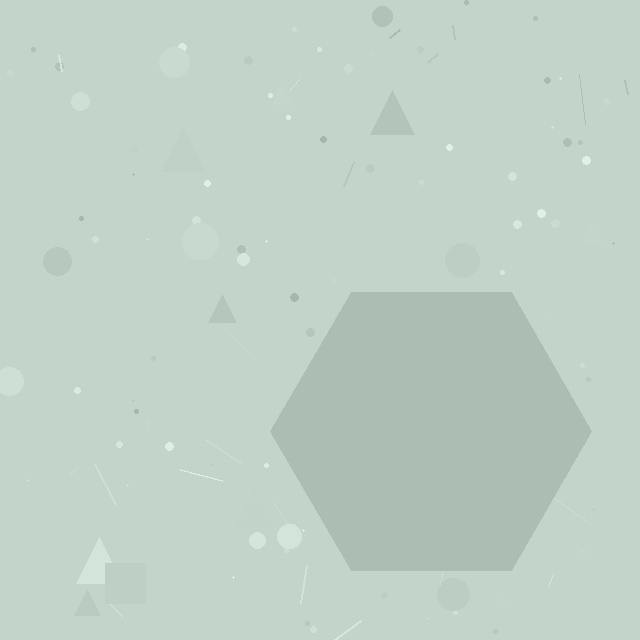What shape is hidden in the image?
A hexagon is hidden in the image.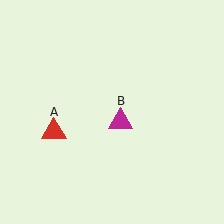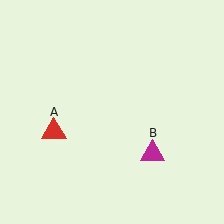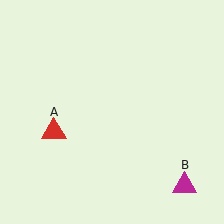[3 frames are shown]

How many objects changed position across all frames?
1 object changed position: magenta triangle (object B).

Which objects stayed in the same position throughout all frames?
Red triangle (object A) remained stationary.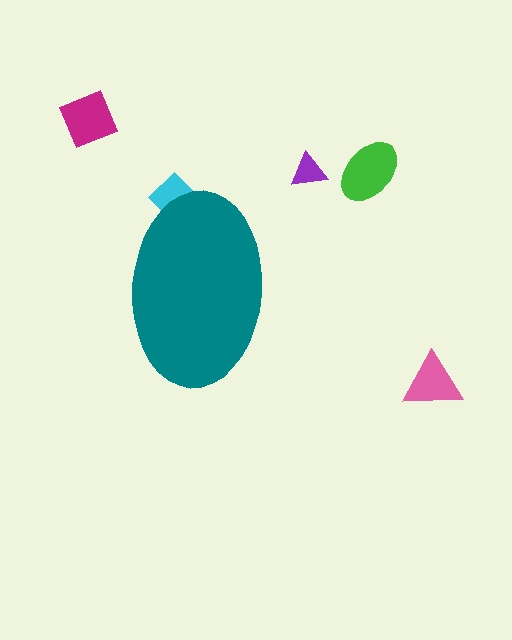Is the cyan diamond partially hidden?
Yes, the cyan diamond is partially hidden behind the teal ellipse.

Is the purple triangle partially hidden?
No, the purple triangle is fully visible.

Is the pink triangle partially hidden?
No, the pink triangle is fully visible.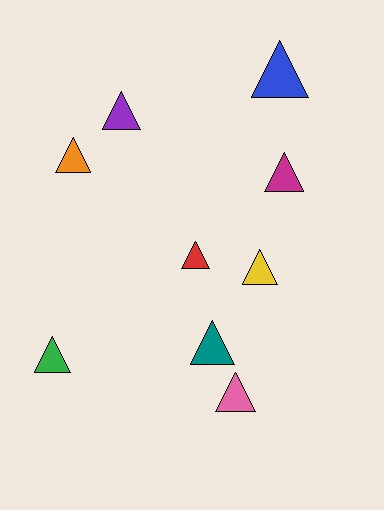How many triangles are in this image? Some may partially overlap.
There are 9 triangles.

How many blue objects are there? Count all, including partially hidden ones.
There is 1 blue object.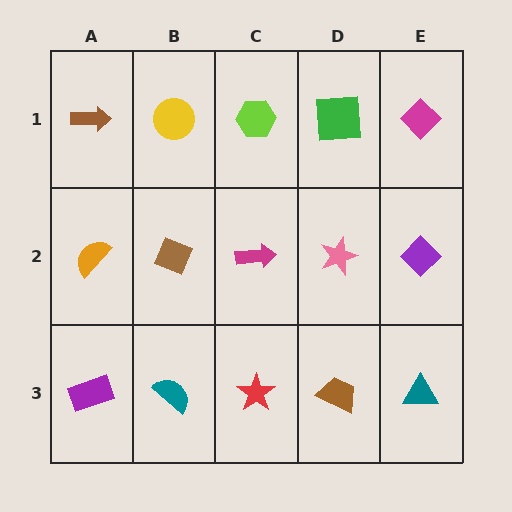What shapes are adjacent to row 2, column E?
A magenta diamond (row 1, column E), a teal triangle (row 3, column E), a pink star (row 2, column D).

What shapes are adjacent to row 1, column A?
An orange semicircle (row 2, column A), a yellow circle (row 1, column B).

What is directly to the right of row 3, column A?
A teal semicircle.